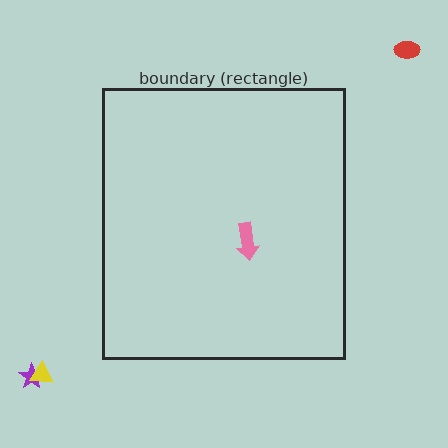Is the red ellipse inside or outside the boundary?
Outside.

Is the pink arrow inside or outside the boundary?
Inside.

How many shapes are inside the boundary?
1 inside, 3 outside.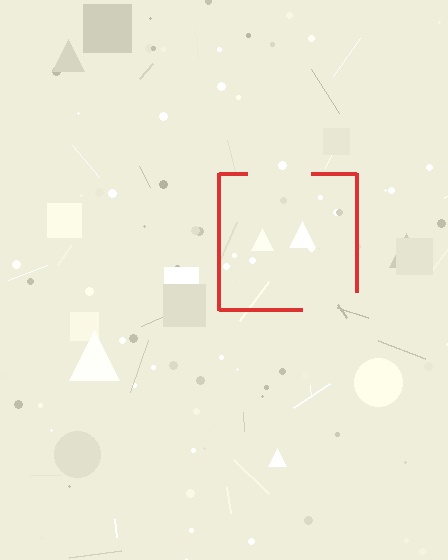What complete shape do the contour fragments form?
The contour fragments form a square.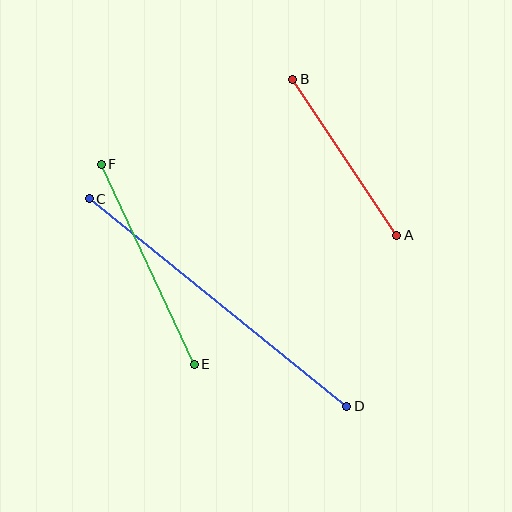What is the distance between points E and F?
The distance is approximately 220 pixels.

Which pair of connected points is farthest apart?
Points C and D are farthest apart.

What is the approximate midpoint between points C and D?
The midpoint is at approximately (218, 303) pixels.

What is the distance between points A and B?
The distance is approximately 188 pixels.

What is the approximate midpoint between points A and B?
The midpoint is at approximately (345, 157) pixels.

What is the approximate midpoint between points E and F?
The midpoint is at approximately (148, 264) pixels.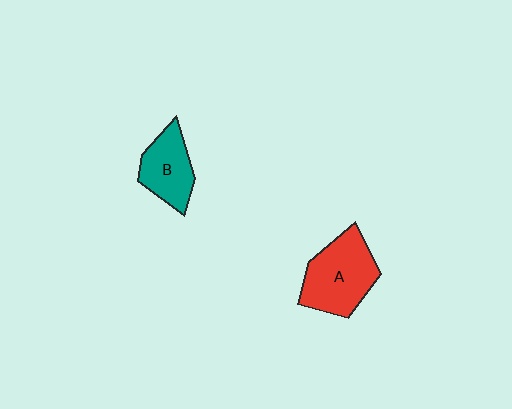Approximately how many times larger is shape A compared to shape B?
Approximately 1.4 times.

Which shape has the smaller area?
Shape B (teal).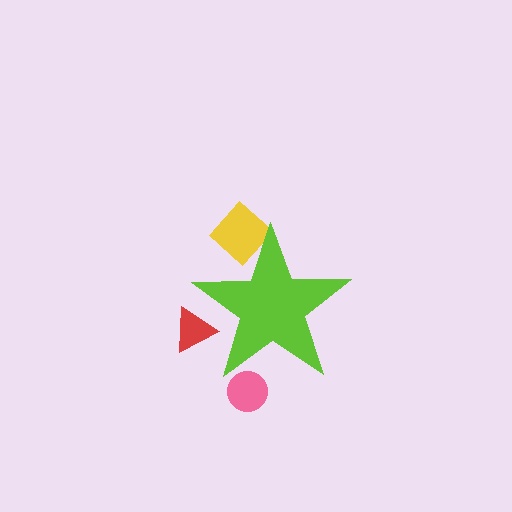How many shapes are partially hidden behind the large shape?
3 shapes are partially hidden.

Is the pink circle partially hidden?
Yes, the pink circle is partially hidden behind the lime star.